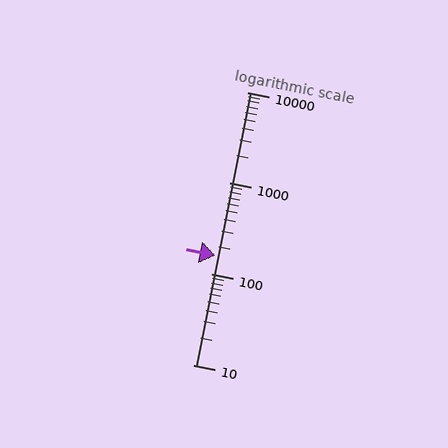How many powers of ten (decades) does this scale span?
The scale spans 3 decades, from 10 to 10000.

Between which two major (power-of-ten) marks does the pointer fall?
The pointer is between 100 and 1000.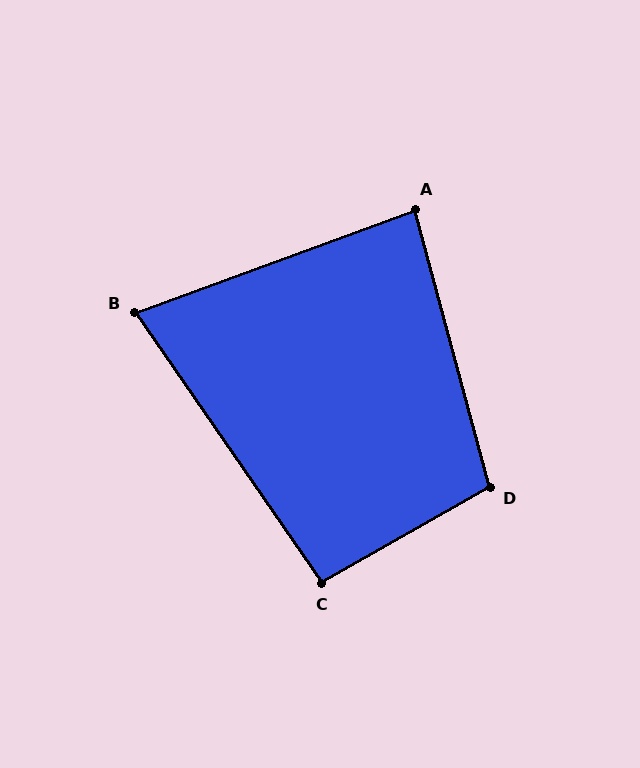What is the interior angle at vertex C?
Approximately 95 degrees (obtuse).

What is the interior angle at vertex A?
Approximately 85 degrees (acute).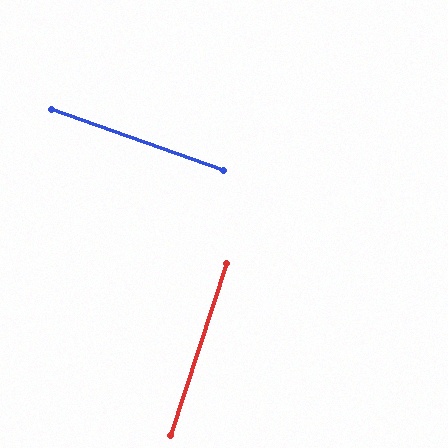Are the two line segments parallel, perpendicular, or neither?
Perpendicular — they meet at approximately 89°.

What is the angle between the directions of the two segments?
Approximately 89 degrees.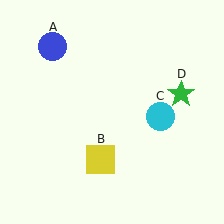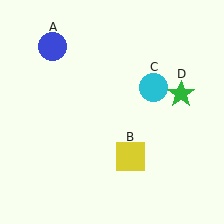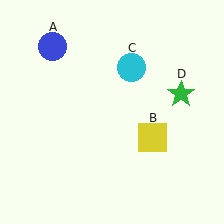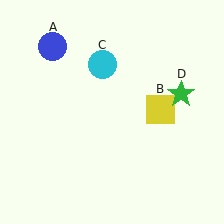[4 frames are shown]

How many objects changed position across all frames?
2 objects changed position: yellow square (object B), cyan circle (object C).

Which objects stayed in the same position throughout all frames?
Blue circle (object A) and green star (object D) remained stationary.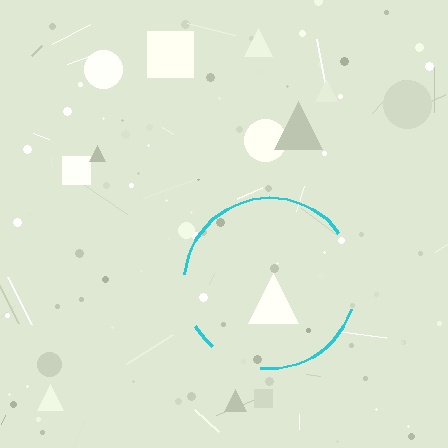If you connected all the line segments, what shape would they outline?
They would outline a circle.